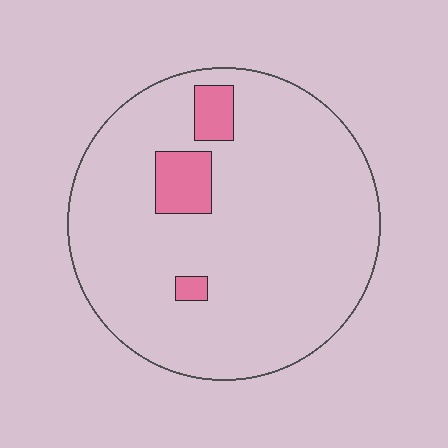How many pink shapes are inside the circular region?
3.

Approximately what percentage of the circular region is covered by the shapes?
Approximately 10%.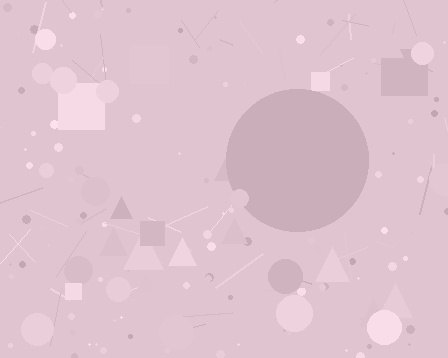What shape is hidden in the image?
A circle is hidden in the image.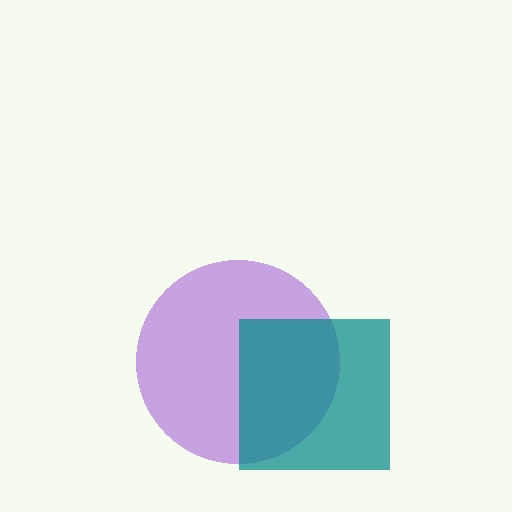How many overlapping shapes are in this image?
There are 2 overlapping shapes in the image.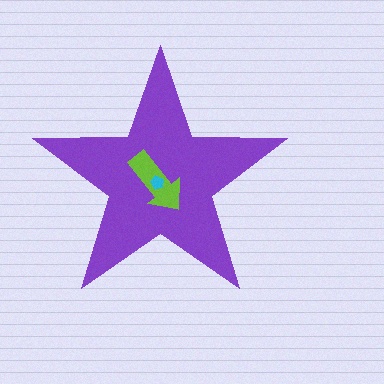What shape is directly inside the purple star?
The lime arrow.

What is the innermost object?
The cyan pentagon.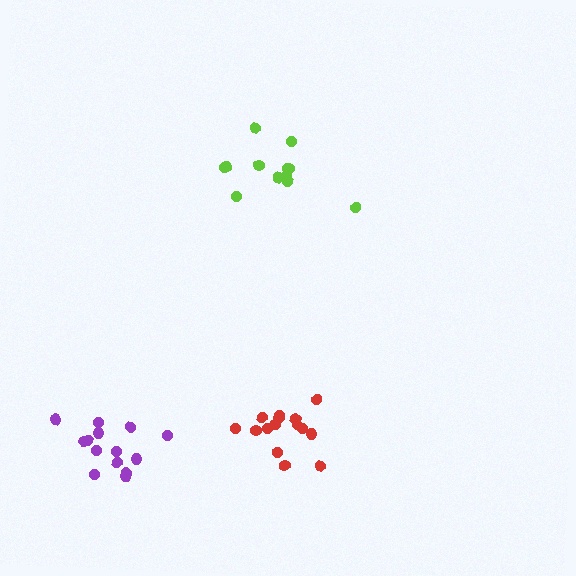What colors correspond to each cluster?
The clusters are colored: purple, lime, red.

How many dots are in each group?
Group 1: 14 dots, Group 2: 14 dots, Group 3: 15 dots (43 total).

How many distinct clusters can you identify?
There are 3 distinct clusters.